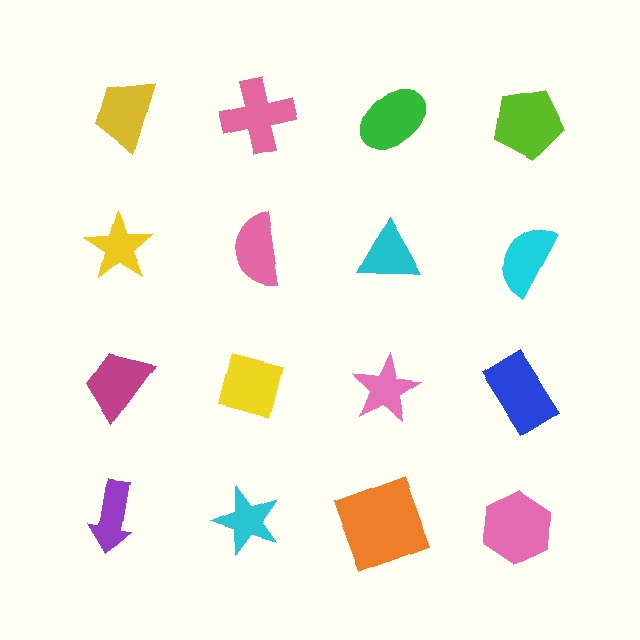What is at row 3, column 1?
A magenta trapezoid.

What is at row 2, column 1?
A yellow star.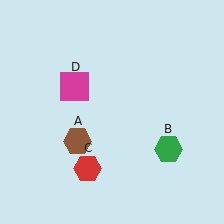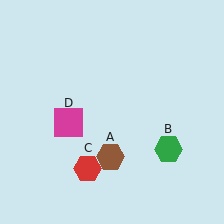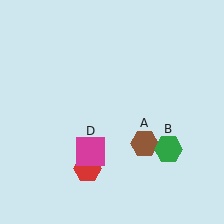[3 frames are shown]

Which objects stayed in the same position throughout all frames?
Green hexagon (object B) and red hexagon (object C) remained stationary.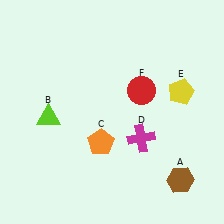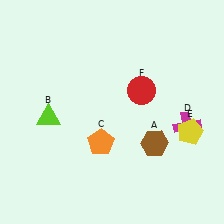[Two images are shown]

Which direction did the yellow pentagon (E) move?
The yellow pentagon (E) moved down.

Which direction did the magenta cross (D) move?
The magenta cross (D) moved right.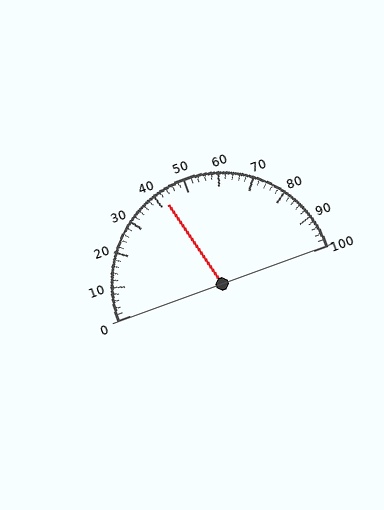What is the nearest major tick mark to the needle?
The nearest major tick mark is 40.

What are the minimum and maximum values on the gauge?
The gauge ranges from 0 to 100.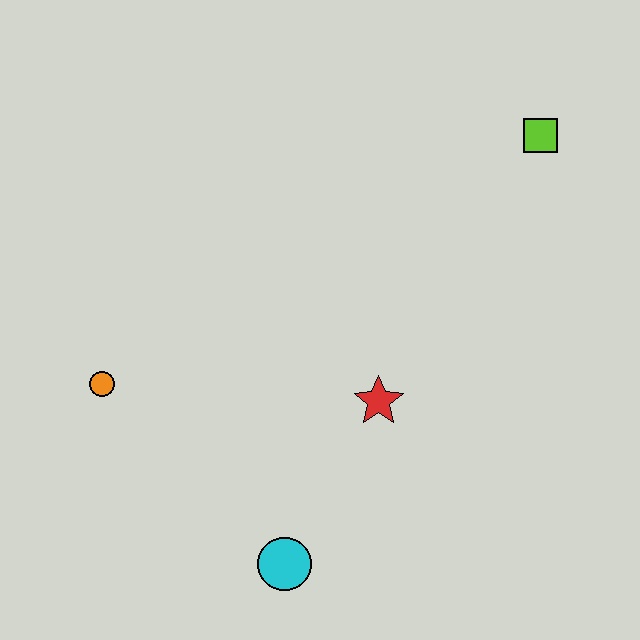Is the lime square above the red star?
Yes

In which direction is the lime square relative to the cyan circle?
The lime square is above the cyan circle.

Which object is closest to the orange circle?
The cyan circle is closest to the orange circle.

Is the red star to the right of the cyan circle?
Yes